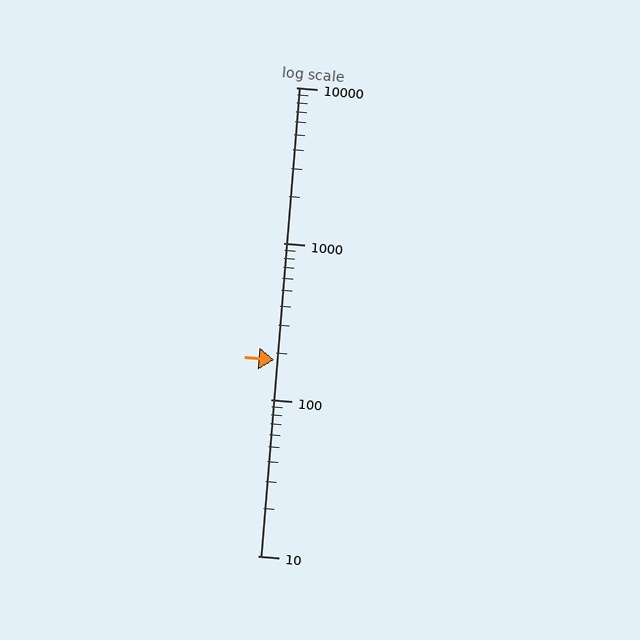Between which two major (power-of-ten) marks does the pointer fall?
The pointer is between 100 and 1000.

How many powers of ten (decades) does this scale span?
The scale spans 3 decades, from 10 to 10000.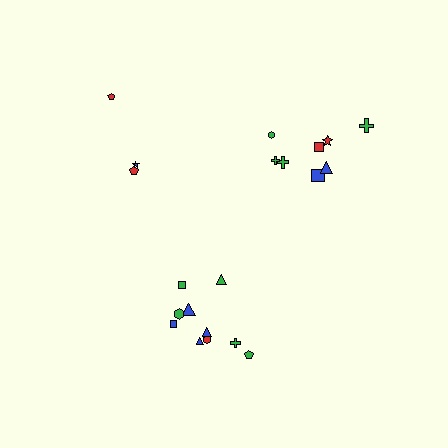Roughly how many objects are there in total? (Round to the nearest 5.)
Roughly 20 objects in total.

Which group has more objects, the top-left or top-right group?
The top-right group.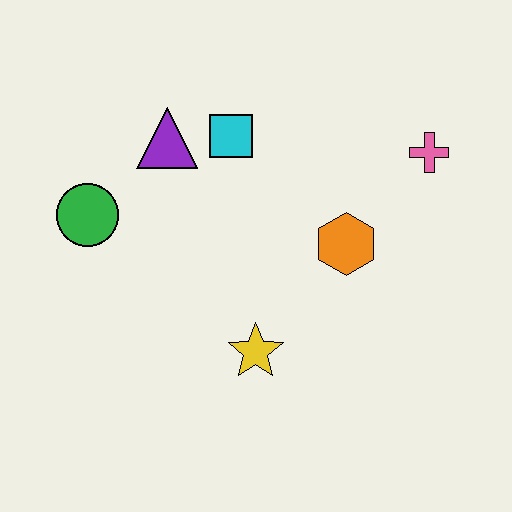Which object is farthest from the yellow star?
The pink cross is farthest from the yellow star.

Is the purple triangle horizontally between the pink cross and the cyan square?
No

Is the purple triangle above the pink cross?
Yes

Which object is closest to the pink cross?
The orange hexagon is closest to the pink cross.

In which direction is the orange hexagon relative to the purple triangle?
The orange hexagon is to the right of the purple triangle.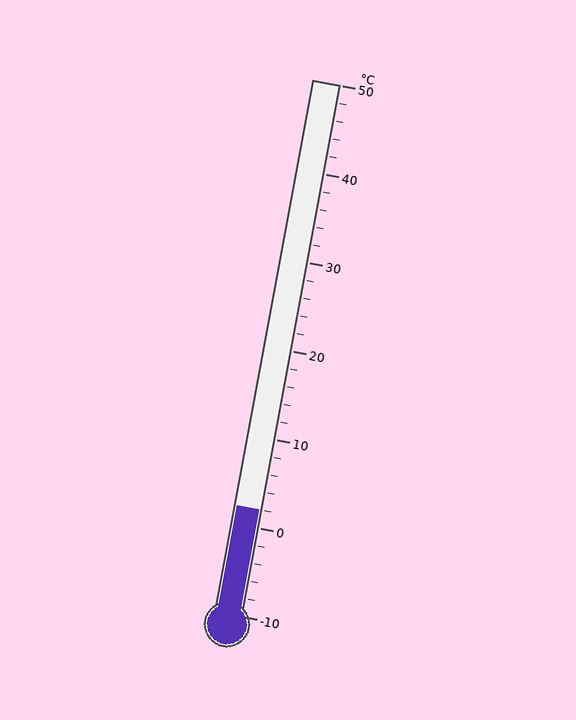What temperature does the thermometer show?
The thermometer shows approximately 2°C.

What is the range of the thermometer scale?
The thermometer scale ranges from -10°C to 50°C.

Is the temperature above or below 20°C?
The temperature is below 20°C.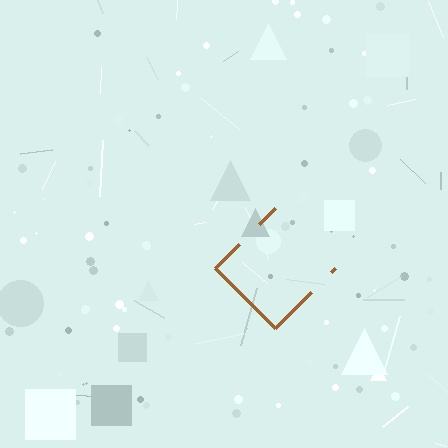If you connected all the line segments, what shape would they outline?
They would outline a diamond.